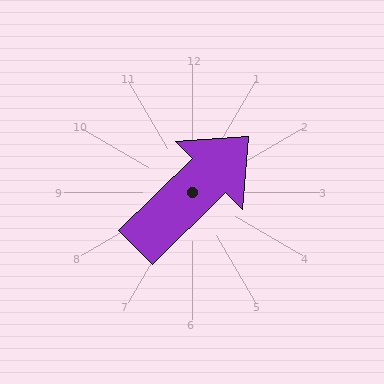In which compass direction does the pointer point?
Northeast.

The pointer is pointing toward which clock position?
Roughly 2 o'clock.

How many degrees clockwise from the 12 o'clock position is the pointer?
Approximately 46 degrees.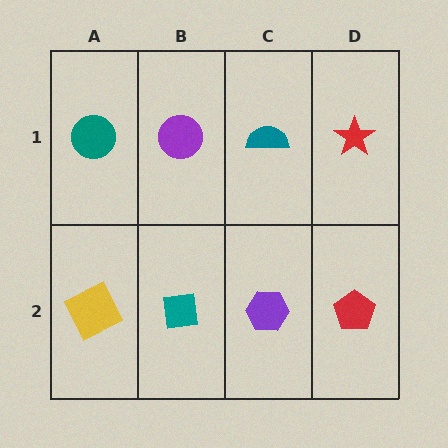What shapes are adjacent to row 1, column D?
A red pentagon (row 2, column D), a teal semicircle (row 1, column C).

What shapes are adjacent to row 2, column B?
A purple circle (row 1, column B), a yellow square (row 2, column A), a purple hexagon (row 2, column C).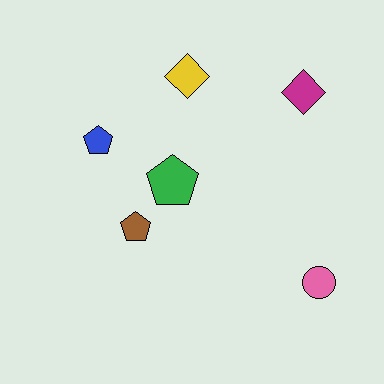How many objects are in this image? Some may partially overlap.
There are 6 objects.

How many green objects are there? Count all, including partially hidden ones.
There is 1 green object.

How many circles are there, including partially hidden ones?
There is 1 circle.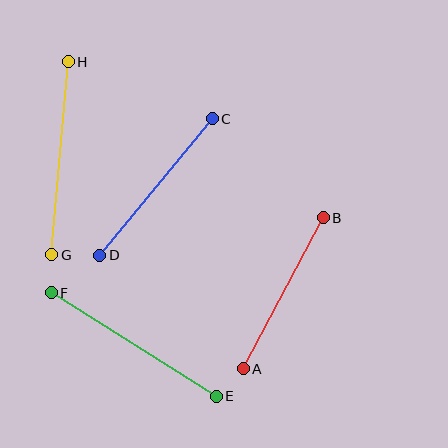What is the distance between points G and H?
The distance is approximately 194 pixels.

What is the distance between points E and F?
The distance is approximately 195 pixels.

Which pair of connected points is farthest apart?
Points E and F are farthest apart.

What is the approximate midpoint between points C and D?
The midpoint is at approximately (156, 187) pixels.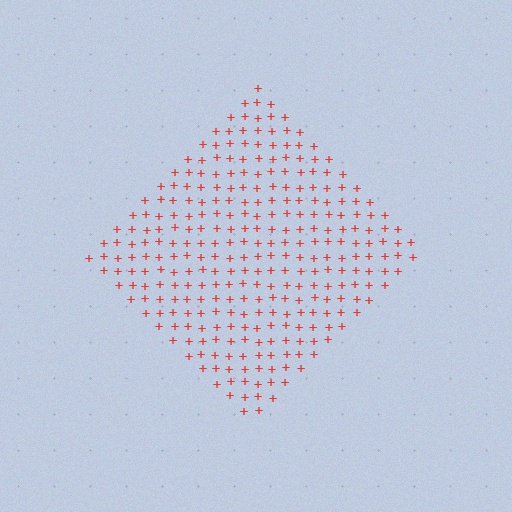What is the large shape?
The large shape is a diamond.